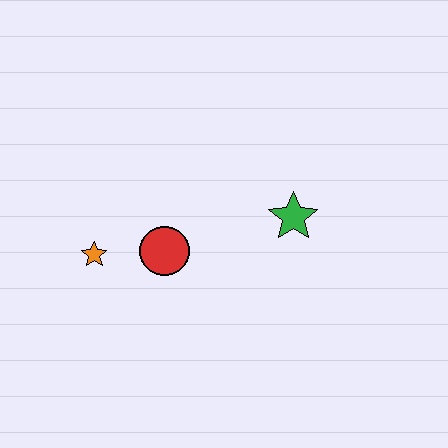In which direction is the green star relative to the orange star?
The green star is to the right of the orange star.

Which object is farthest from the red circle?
The green star is farthest from the red circle.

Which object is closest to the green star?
The red circle is closest to the green star.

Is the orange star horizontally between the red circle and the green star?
No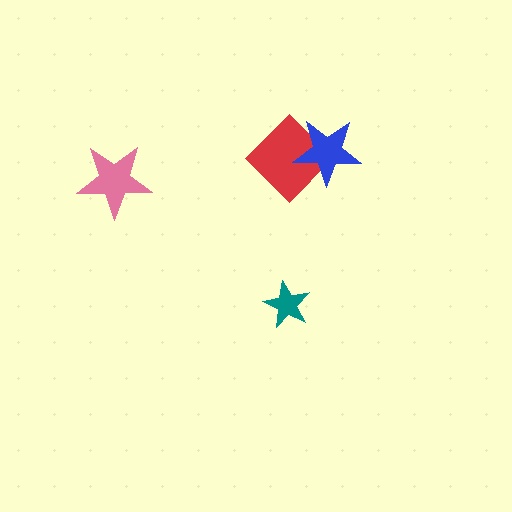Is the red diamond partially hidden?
Yes, it is partially covered by another shape.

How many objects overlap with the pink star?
0 objects overlap with the pink star.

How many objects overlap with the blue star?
1 object overlaps with the blue star.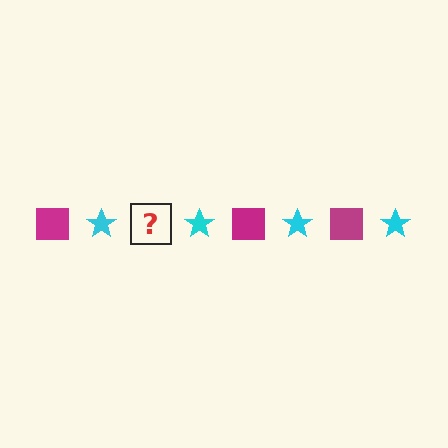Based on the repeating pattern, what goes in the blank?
The blank should be a magenta square.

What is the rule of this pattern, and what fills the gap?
The rule is that the pattern alternates between magenta square and cyan star. The gap should be filled with a magenta square.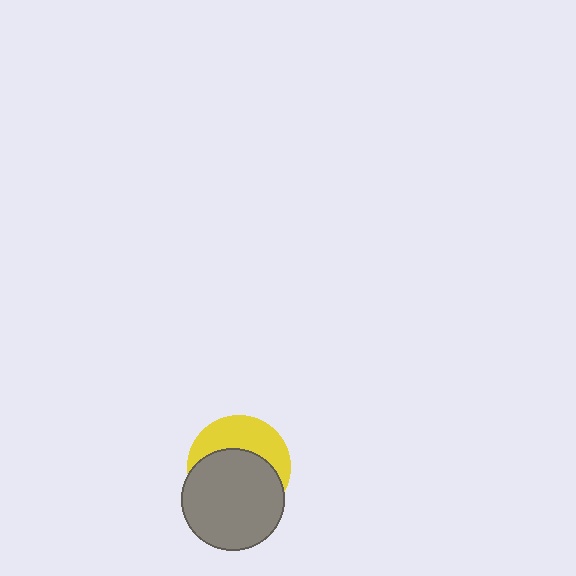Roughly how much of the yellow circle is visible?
A small part of it is visible (roughly 40%).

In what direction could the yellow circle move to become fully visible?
The yellow circle could move up. That would shift it out from behind the gray circle entirely.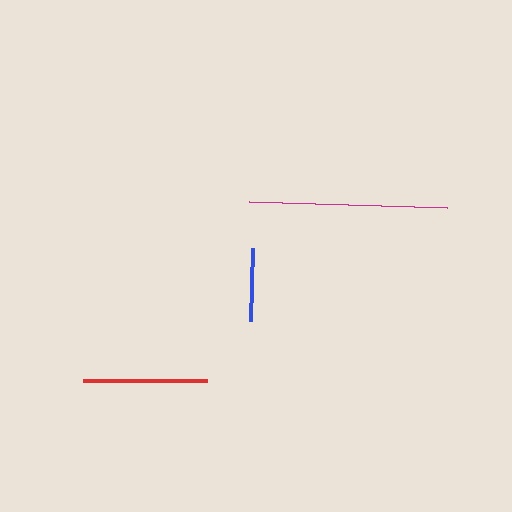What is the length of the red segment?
The red segment is approximately 125 pixels long.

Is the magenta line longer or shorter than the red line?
The magenta line is longer than the red line.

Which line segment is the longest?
The magenta line is the longest at approximately 198 pixels.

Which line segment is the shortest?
The blue line is the shortest at approximately 72 pixels.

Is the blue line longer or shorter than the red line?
The red line is longer than the blue line.